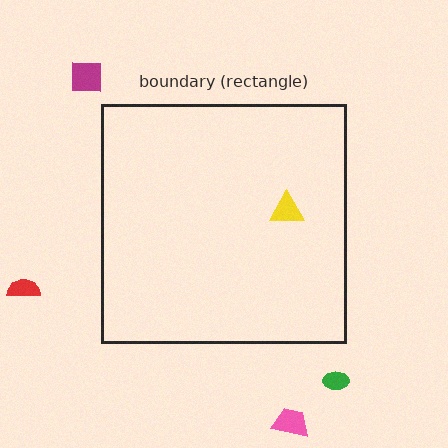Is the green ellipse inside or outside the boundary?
Outside.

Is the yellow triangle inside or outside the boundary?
Inside.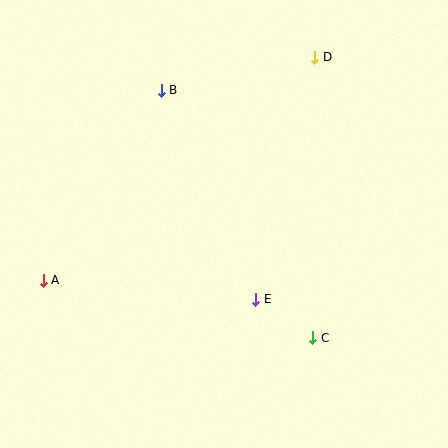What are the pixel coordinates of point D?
Point D is at (315, 57).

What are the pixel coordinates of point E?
Point E is at (256, 300).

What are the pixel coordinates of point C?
Point C is at (313, 338).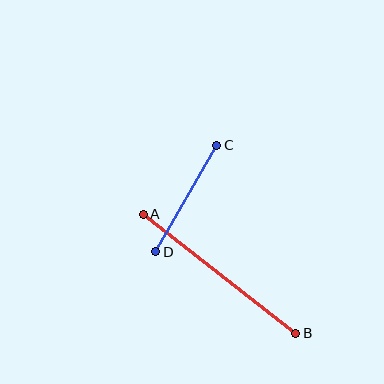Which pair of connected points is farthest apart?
Points A and B are farthest apart.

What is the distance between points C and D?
The distance is approximately 122 pixels.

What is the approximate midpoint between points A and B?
The midpoint is at approximately (220, 274) pixels.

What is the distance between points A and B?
The distance is approximately 193 pixels.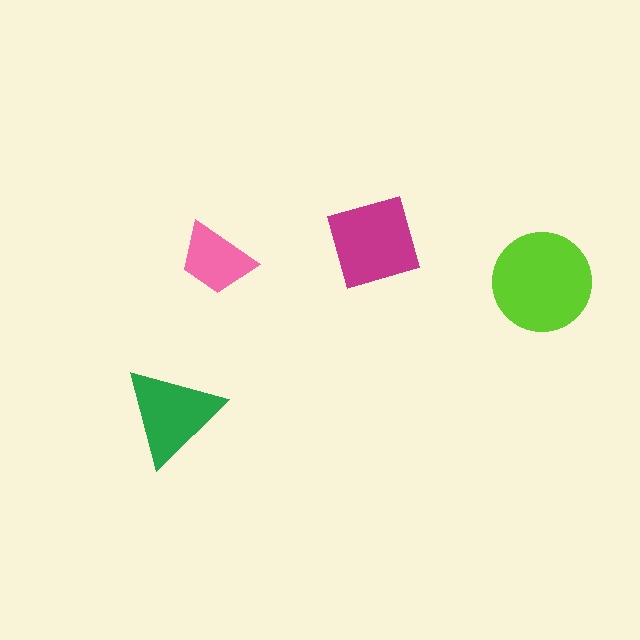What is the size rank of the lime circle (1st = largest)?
1st.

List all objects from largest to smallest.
The lime circle, the magenta diamond, the green triangle, the pink trapezoid.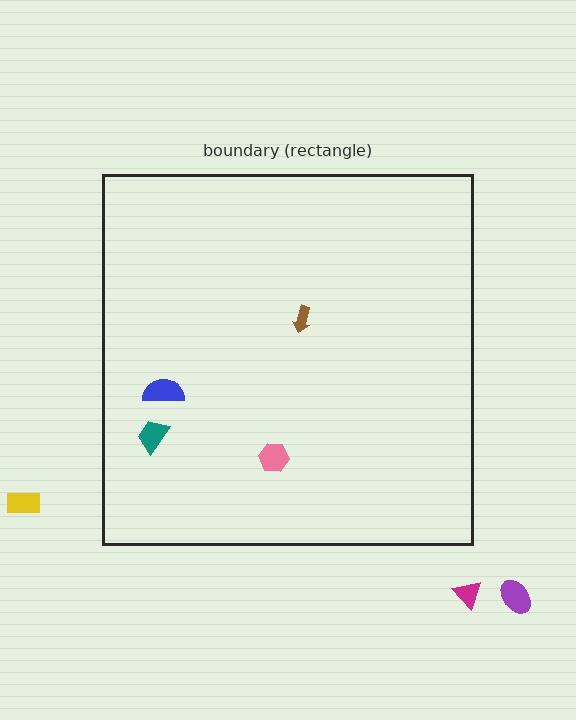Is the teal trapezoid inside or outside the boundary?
Inside.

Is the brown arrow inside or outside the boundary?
Inside.